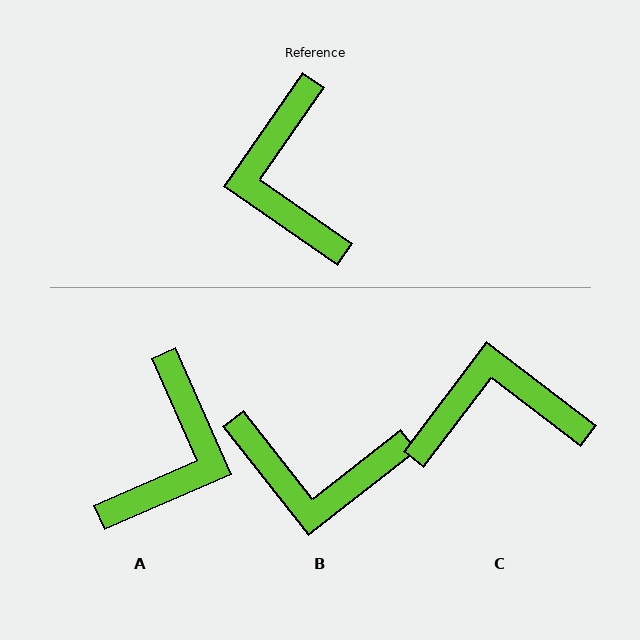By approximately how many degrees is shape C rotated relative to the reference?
Approximately 92 degrees clockwise.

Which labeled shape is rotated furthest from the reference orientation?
A, about 148 degrees away.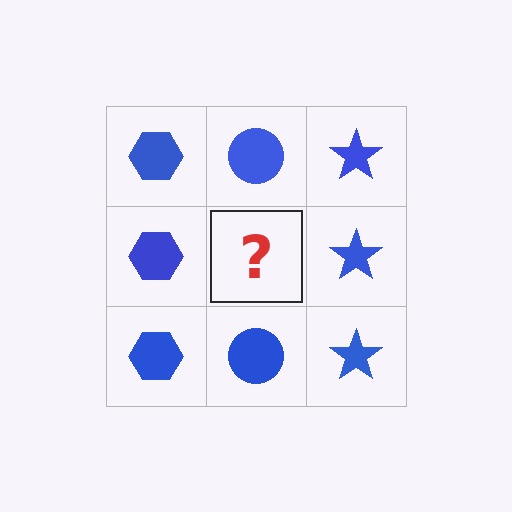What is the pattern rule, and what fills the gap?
The rule is that each column has a consistent shape. The gap should be filled with a blue circle.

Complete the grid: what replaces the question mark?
The question mark should be replaced with a blue circle.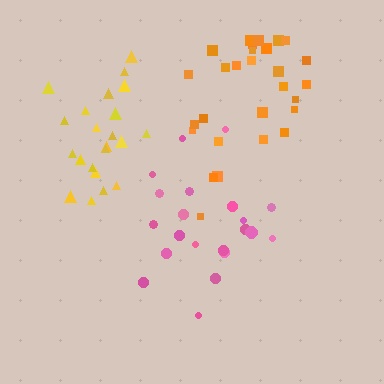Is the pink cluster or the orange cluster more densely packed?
Orange.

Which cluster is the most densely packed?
Orange.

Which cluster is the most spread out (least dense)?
Pink.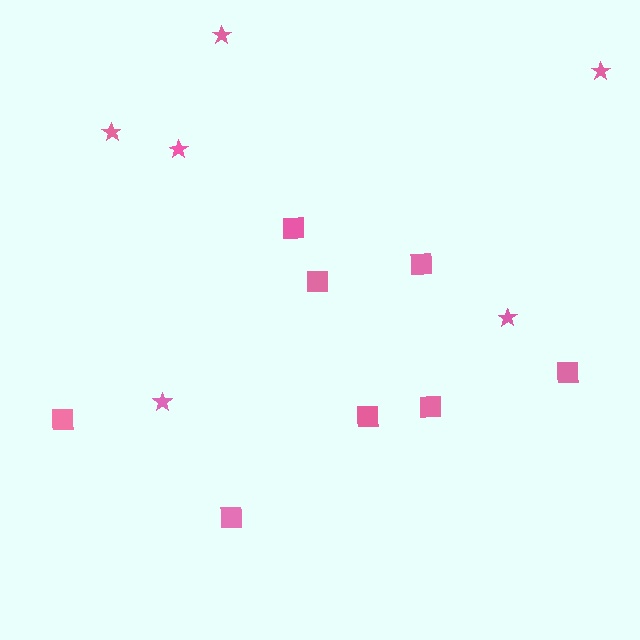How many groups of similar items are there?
There are 2 groups: one group of squares (8) and one group of stars (6).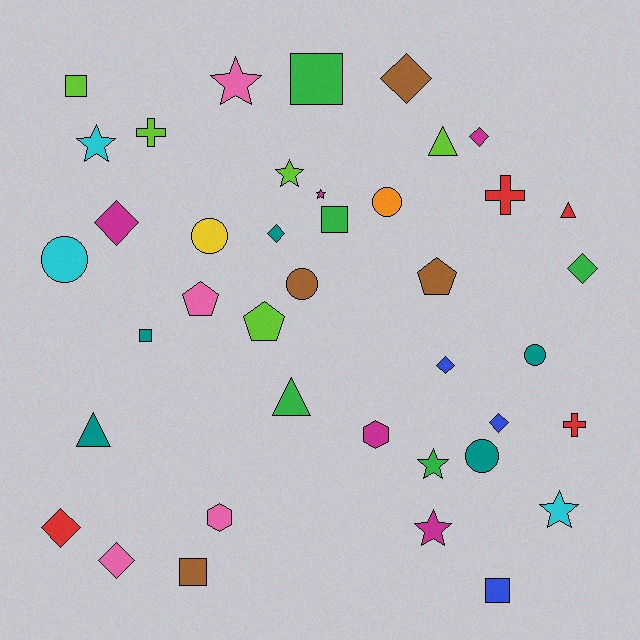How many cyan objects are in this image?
There are 3 cyan objects.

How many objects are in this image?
There are 40 objects.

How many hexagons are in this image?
There are 2 hexagons.